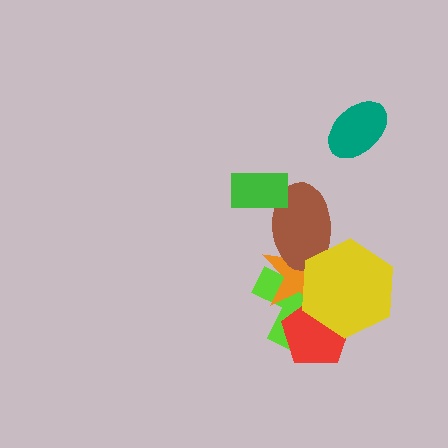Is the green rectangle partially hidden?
No, no other shape covers it.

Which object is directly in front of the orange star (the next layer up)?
The brown ellipse is directly in front of the orange star.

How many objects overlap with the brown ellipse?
4 objects overlap with the brown ellipse.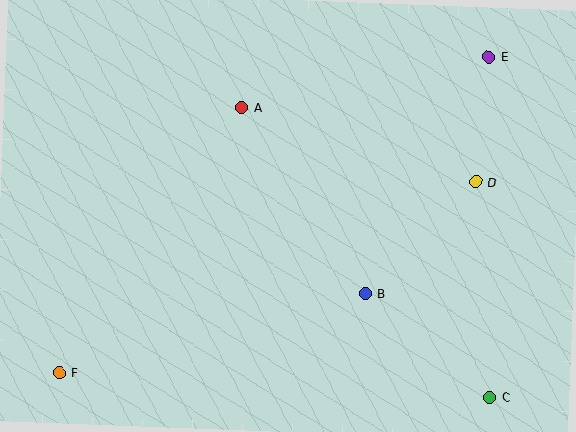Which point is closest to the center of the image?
Point B at (365, 293) is closest to the center.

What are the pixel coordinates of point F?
Point F is at (59, 372).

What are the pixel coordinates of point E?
Point E is at (489, 57).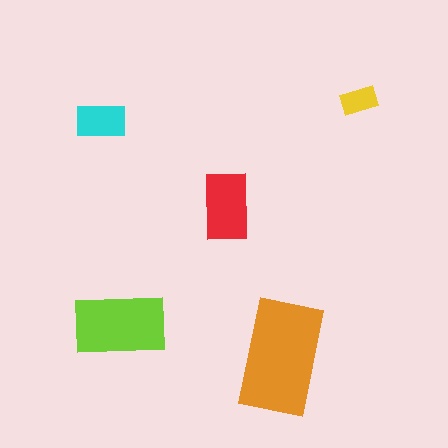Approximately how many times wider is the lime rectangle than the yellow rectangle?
About 2.5 times wider.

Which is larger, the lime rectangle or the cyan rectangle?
The lime one.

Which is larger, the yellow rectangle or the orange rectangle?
The orange one.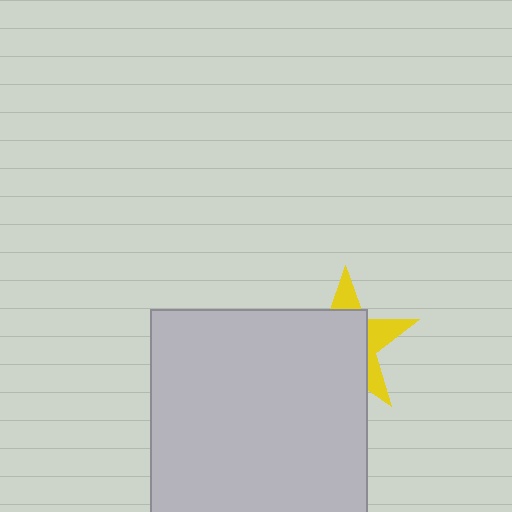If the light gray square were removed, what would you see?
You would see the complete yellow star.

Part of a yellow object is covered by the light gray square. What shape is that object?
It is a star.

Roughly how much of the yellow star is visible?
A small part of it is visible (roughly 34%).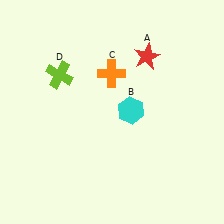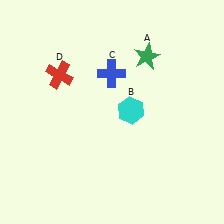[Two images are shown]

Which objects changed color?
A changed from red to green. C changed from orange to blue. D changed from lime to red.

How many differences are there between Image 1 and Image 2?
There are 3 differences between the two images.